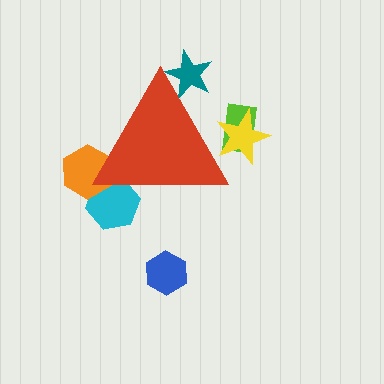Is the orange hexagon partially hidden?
Yes, the orange hexagon is partially hidden behind the red triangle.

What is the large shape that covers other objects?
A red triangle.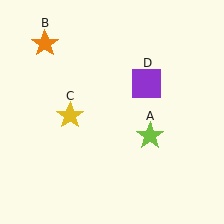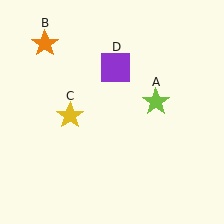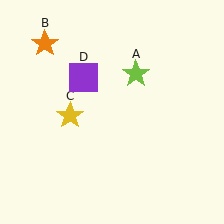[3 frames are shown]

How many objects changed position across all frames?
2 objects changed position: lime star (object A), purple square (object D).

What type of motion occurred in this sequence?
The lime star (object A), purple square (object D) rotated counterclockwise around the center of the scene.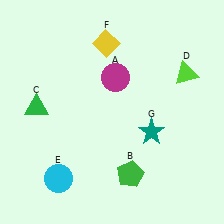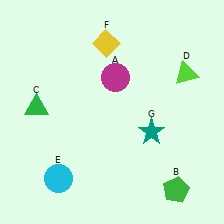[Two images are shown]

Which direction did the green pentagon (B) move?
The green pentagon (B) moved right.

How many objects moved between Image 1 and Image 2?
1 object moved between the two images.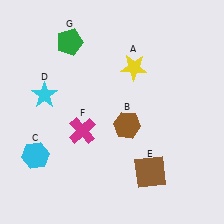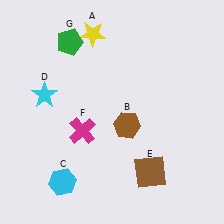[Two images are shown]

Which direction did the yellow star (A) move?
The yellow star (A) moved left.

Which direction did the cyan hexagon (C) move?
The cyan hexagon (C) moved right.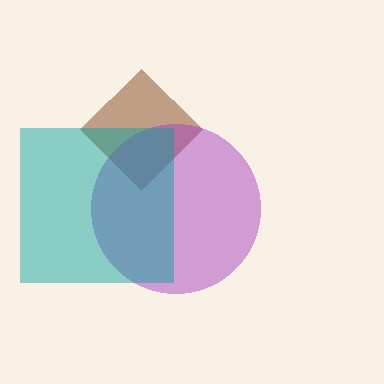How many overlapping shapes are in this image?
There are 3 overlapping shapes in the image.